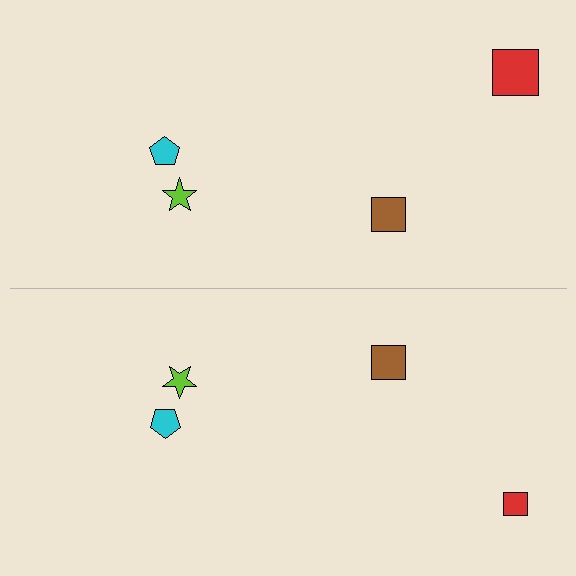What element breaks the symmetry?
The red square on the bottom side has a different size than its mirror counterpart.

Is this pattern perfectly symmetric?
No, the pattern is not perfectly symmetric. The red square on the bottom side has a different size than its mirror counterpart.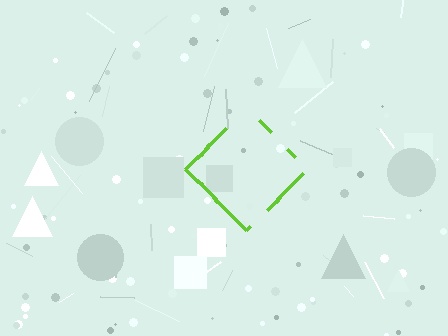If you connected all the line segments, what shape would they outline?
They would outline a diamond.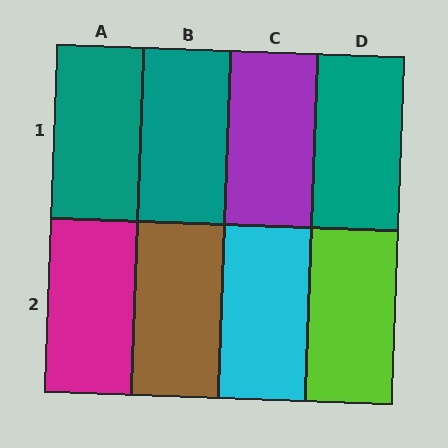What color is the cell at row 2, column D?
Lime.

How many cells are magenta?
1 cell is magenta.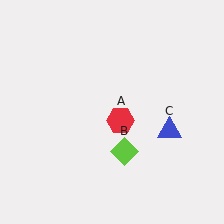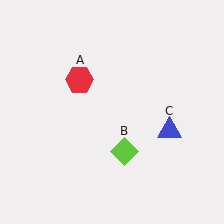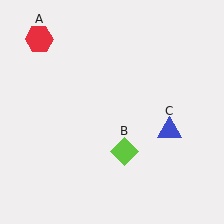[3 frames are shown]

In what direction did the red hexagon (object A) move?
The red hexagon (object A) moved up and to the left.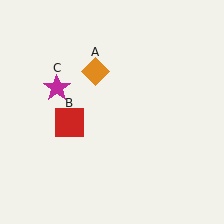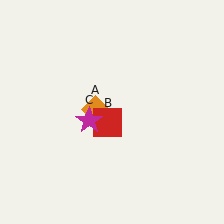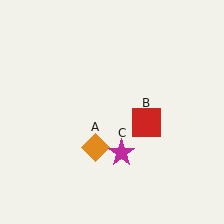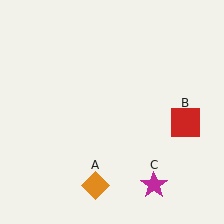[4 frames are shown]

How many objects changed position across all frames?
3 objects changed position: orange diamond (object A), red square (object B), magenta star (object C).